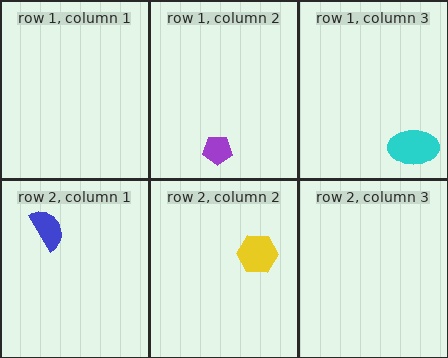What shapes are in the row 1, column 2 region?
The purple pentagon.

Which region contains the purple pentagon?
The row 1, column 2 region.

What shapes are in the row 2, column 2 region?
The yellow hexagon.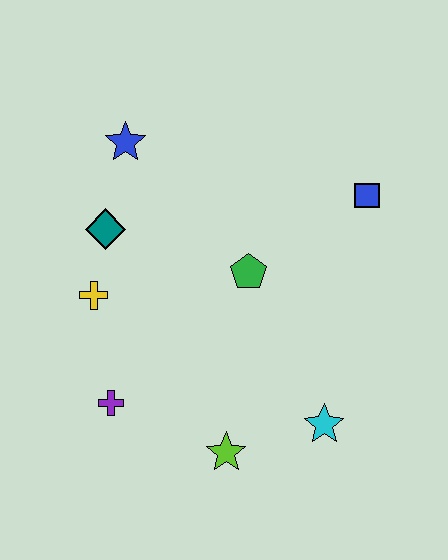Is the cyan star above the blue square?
No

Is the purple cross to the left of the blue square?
Yes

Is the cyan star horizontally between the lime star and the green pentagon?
No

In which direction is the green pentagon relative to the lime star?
The green pentagon is above the lime star.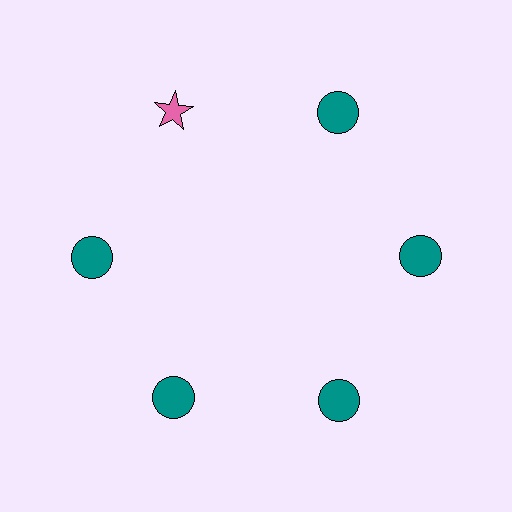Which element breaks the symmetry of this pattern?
The pink star at roughly the 11 o'clock position breaks the symmetry. All other shapes are teal circles.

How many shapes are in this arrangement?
There are 6 shapes arranged in a ring pattern.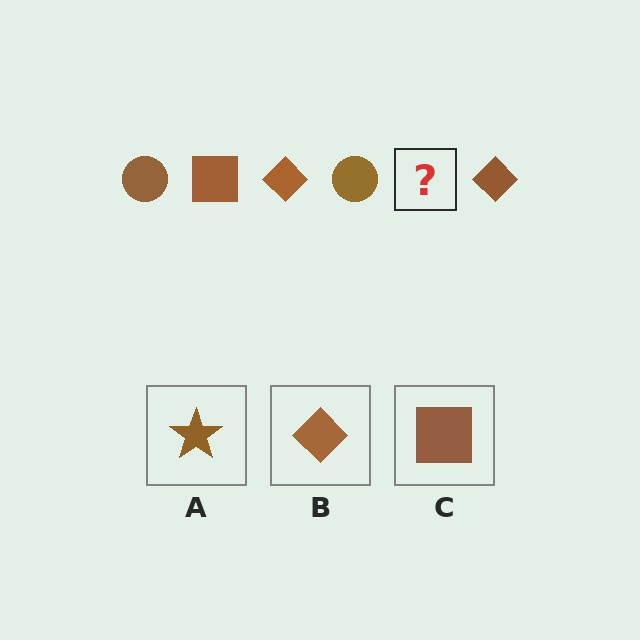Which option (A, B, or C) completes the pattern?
C.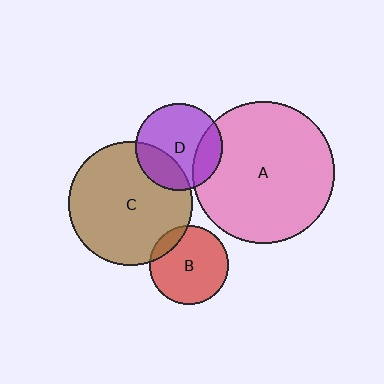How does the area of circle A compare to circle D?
Approximately 2.7 times.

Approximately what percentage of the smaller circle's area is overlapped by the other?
Approximately 15%.